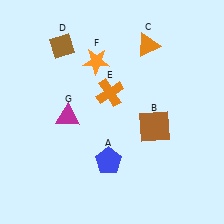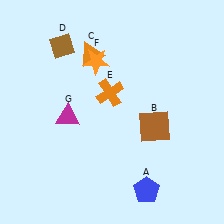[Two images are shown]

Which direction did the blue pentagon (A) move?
The blue pentagon (A) moved right.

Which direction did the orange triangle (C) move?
The orange triangle (C) moved left.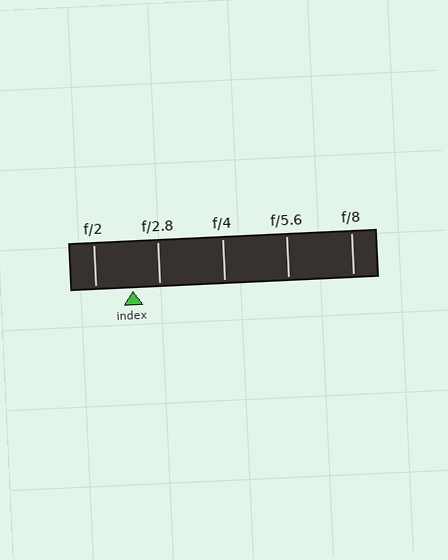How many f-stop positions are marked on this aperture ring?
There are 5 f-stop positions marked.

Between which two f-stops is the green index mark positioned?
The index mark is between f/2 and f/2.8.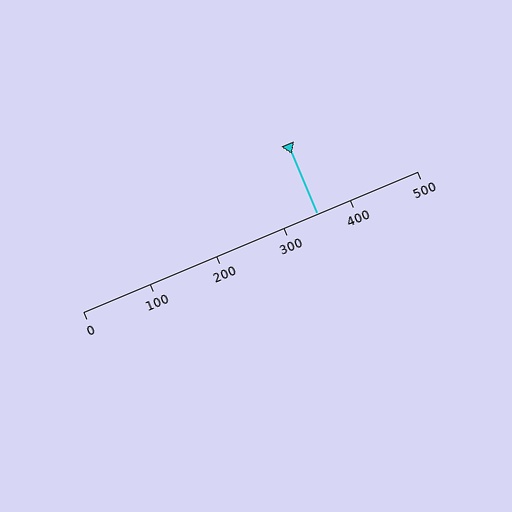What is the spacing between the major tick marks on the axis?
The major ticks are spaced 100 apart.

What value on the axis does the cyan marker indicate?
The marker indicates approximately 350.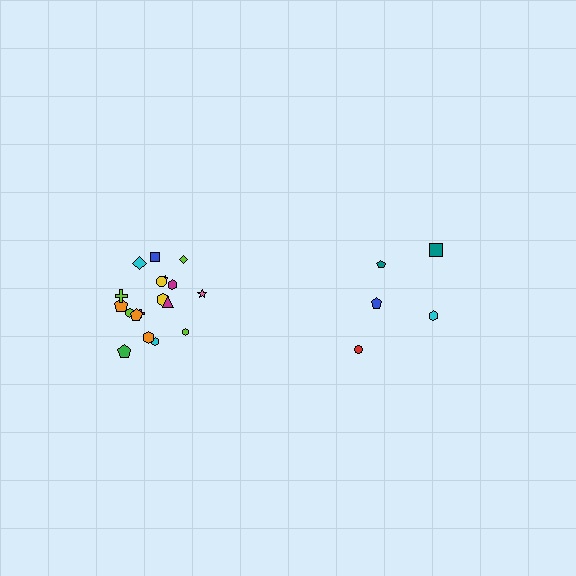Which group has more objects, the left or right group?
The left group.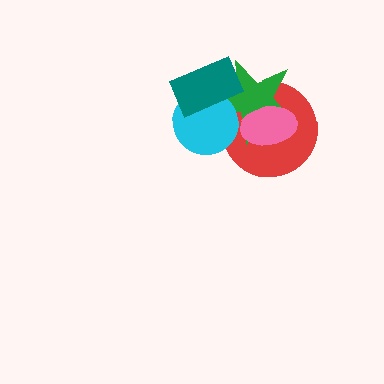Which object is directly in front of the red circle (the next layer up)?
The green star is directly in front of the red circle.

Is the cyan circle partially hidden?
Yes, it is partially covered by another shape.